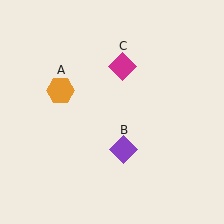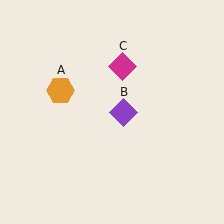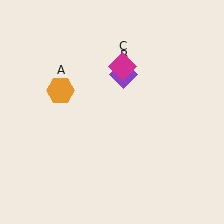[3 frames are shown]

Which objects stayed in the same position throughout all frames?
Orange hexagon (object A) and magenta diamond (object C) remained stationary.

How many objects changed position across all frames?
1 object changed position: purple diamond (object B).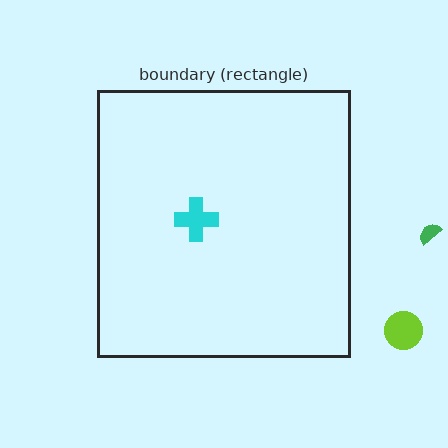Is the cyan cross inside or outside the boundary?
Inside.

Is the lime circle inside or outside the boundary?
Outside.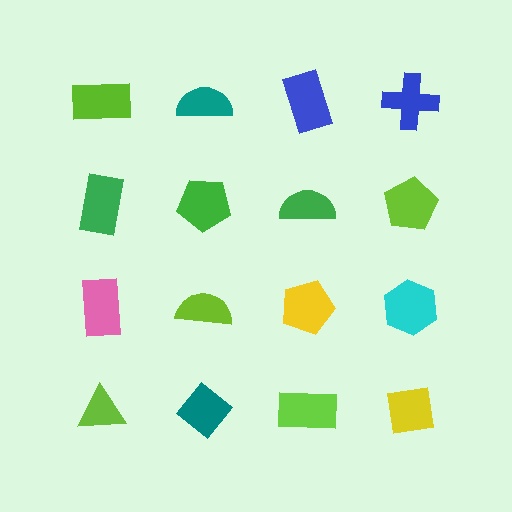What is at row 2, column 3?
A green semicircle.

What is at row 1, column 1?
A lime rectangle.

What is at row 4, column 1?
A lime triangle.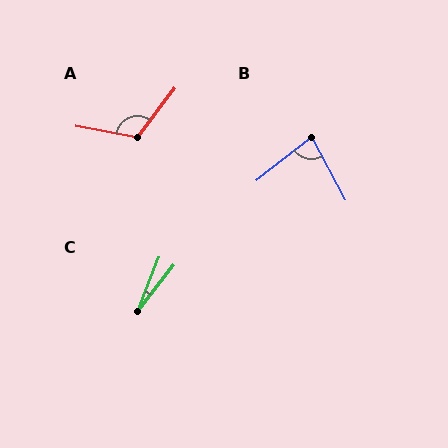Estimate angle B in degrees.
Approximately 80 degrees.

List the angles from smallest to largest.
C (17°), B (80°), A (116°).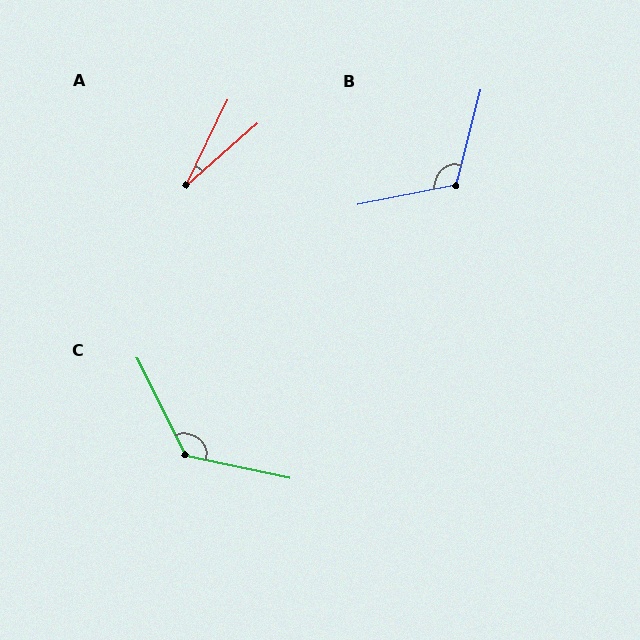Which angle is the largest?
C, at approximately 129 degrees.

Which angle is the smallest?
A, at approximately 23 degrees.